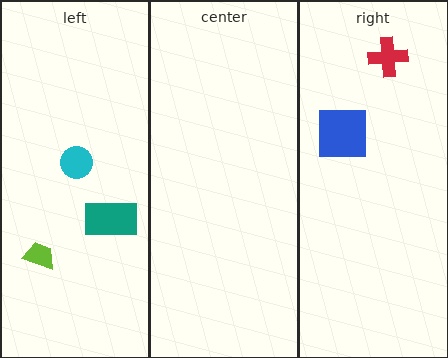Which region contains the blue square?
The right region.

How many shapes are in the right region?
2.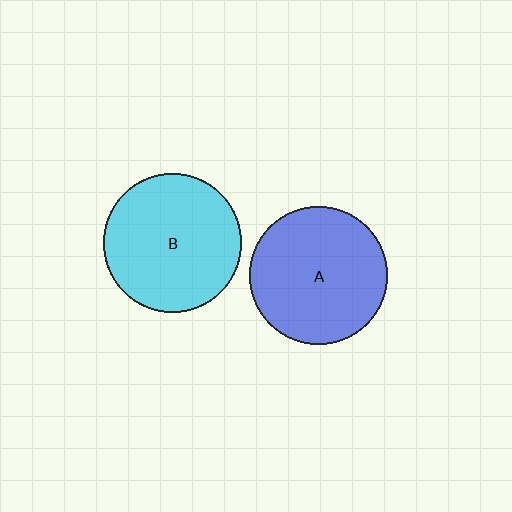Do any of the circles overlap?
No, none of the circles overlap.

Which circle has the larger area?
Circle B (cyan).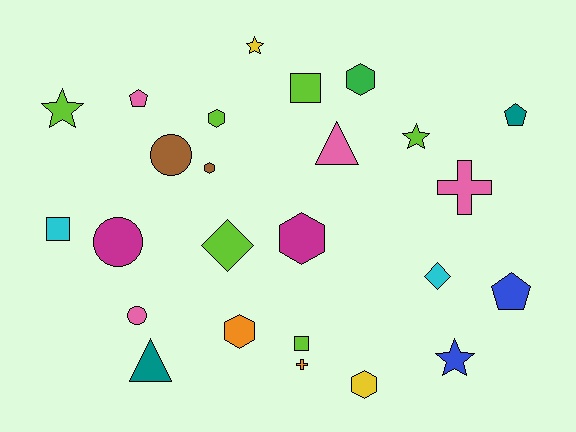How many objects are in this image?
There are 25 objects.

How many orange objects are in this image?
There are 2 orange objects.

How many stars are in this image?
There are 4 stars.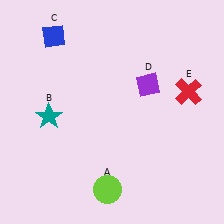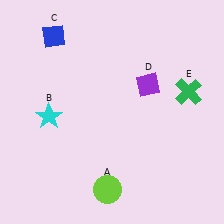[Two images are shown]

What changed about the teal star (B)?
In Image 1, B is teal. In Image 2, it changed to cyan.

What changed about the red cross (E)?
In Image 1, E is red. In Image 2, it changed to green.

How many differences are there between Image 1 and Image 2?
There are 2 differences between the two images.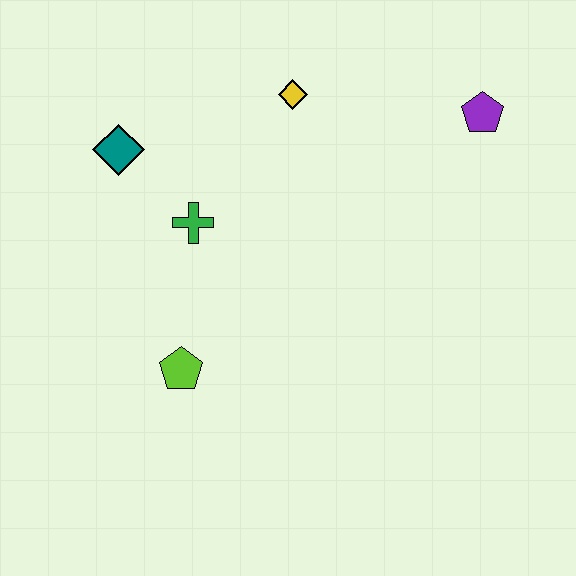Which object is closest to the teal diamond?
The green cross is closest to the teal diamond.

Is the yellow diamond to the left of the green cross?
No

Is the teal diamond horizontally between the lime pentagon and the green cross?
No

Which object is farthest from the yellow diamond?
The lime pentagon is farthest from the yellow diamond.